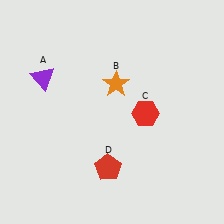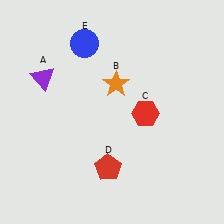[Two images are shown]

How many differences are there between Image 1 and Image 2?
There is 1 difference between the two images.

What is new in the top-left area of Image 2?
A blue circle (E) was added in the top-left area of Image 2.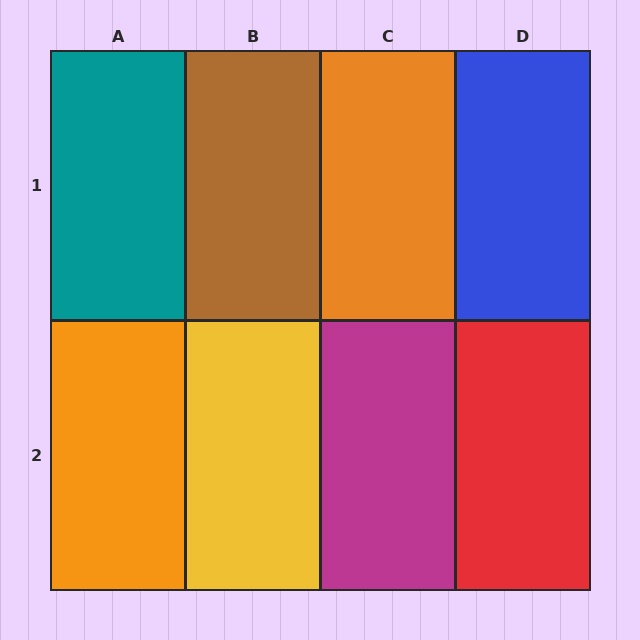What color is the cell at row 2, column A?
Orange.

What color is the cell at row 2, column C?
Magenta.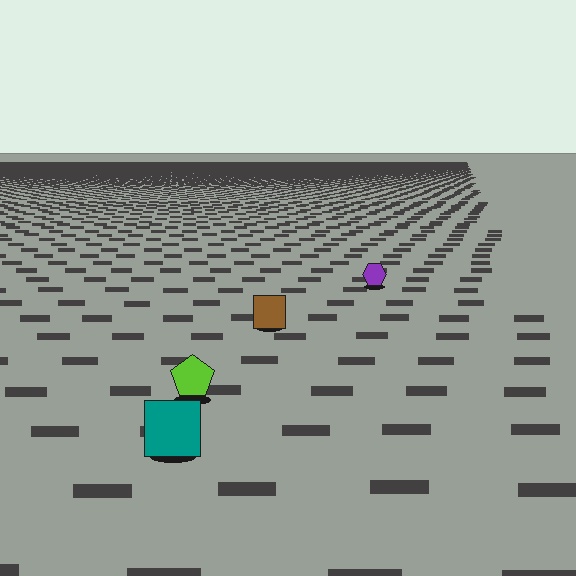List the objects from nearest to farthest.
From nearest to farthest: the teal square, the lime pentagon, the brown square, the purple hexagon.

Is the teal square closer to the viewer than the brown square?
Yes. The teal square is closer — you can tell from the texture gradient: the ground texture is coarser near it.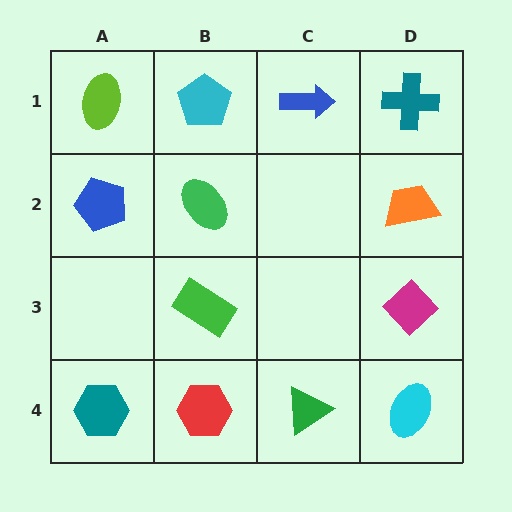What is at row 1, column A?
A lime ellipse.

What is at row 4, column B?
A red hexagon.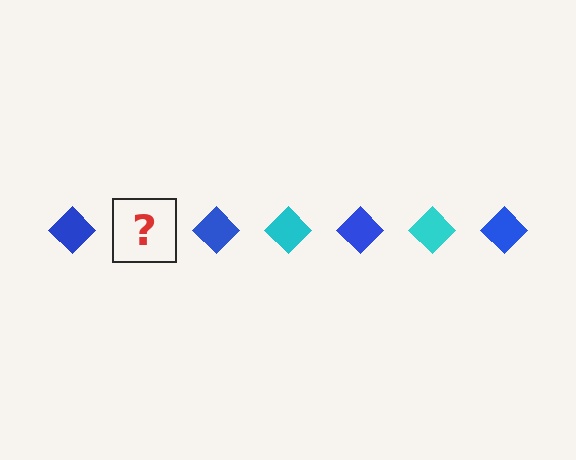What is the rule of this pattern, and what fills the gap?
The rule is that the pattern cycles through blue, cyan diamonds. The gap should be filled with a cyan diamond.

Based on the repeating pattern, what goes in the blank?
The blank should be a cyan diamond.